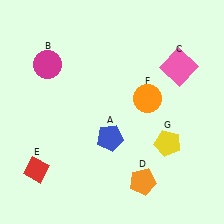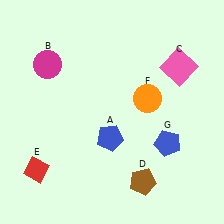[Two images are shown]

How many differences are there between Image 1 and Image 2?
There are 2 differences between the two images.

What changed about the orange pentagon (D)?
In Image 1, D is orange. In Image 2, it changed to brown.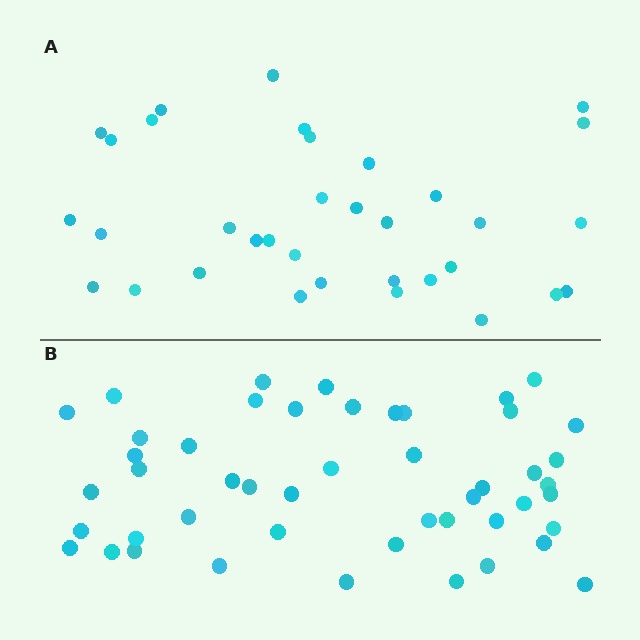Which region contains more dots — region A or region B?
Region B (the bottom region) has more dots.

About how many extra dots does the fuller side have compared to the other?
Region B has approximately 15 more dots than region A.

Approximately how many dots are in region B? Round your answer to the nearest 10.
About 50 dots. (The exact count is 48, which rounds to 50.)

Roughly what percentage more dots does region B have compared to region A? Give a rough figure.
About 40% more.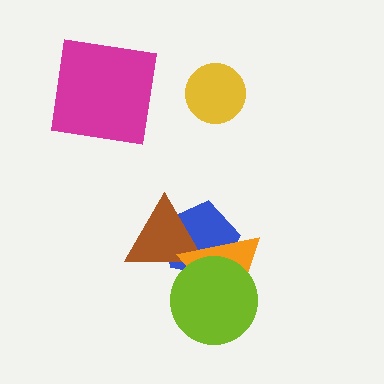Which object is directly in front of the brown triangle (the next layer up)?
The orange triangle is directly in front of the brown triangle.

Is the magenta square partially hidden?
No, no other shape covers it.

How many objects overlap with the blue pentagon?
3 objects overlap with the blue pentagon.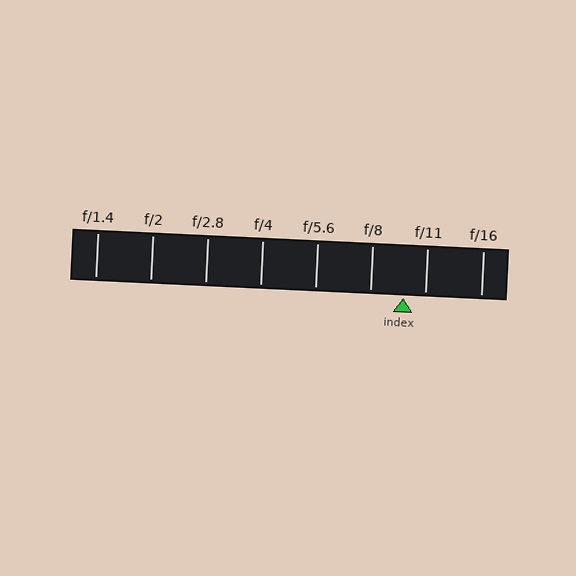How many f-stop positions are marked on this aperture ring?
There are 8 f-stop positions marked.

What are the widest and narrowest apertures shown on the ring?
The widest aperture shown is f/1.4 and the narrowest is f/16.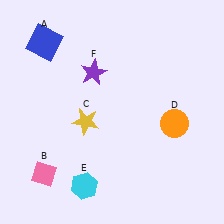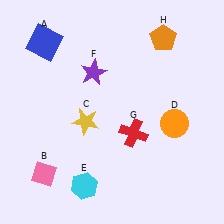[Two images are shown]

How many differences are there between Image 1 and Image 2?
There are 2 differences between the two images.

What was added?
A red cross (G), an orange pentagon (H) were added in Image 2.